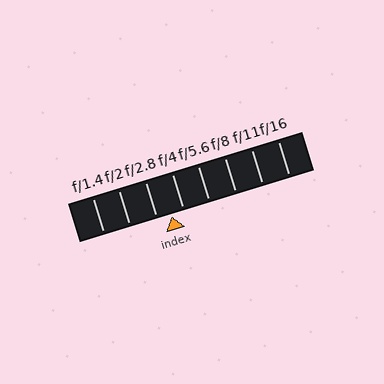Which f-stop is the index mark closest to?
The index mark is closest to f/4.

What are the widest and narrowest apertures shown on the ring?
The widest aperture shown is f/1.4 and the narrowest is f/16.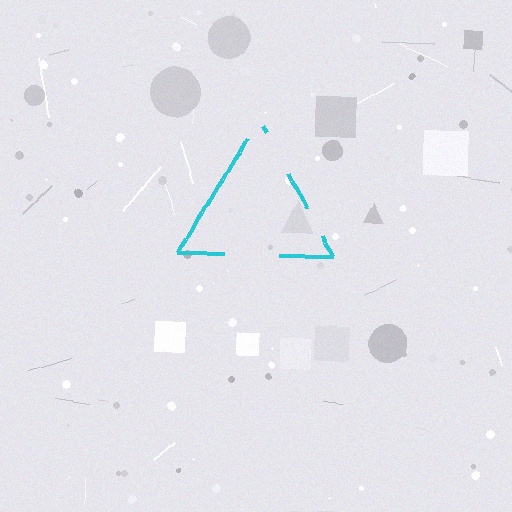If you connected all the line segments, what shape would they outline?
They would outline a triangle.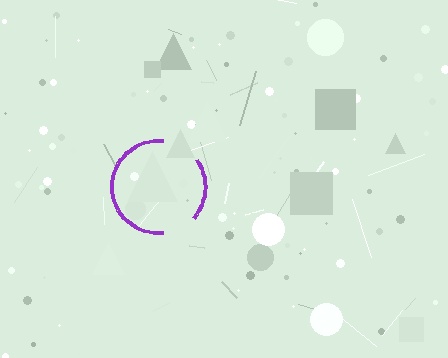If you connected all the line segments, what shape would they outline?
They would outline a circle.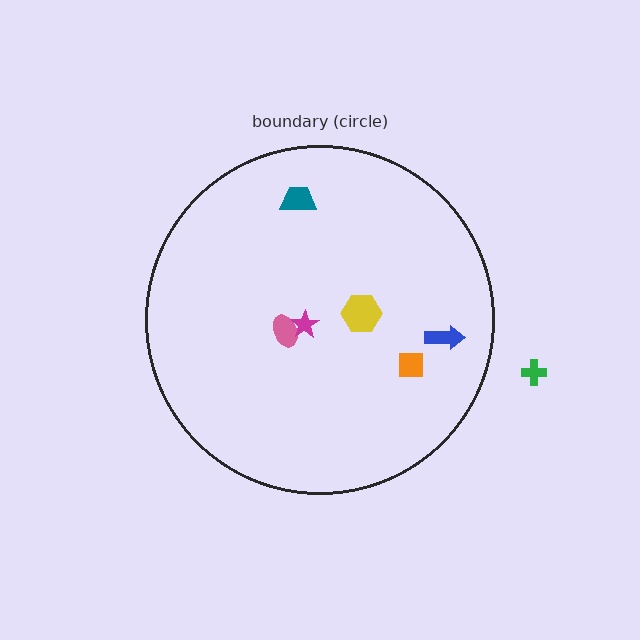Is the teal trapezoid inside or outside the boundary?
Inside.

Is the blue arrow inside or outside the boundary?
Inside.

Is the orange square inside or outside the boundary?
Inside.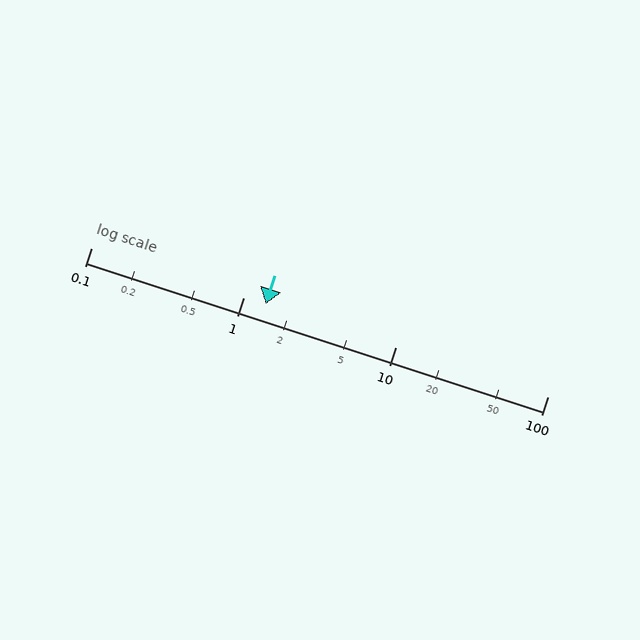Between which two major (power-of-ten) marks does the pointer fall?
The pointer is between 1 and 10.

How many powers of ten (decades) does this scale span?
The scale spans 3 decades, from 0.1 to 100.